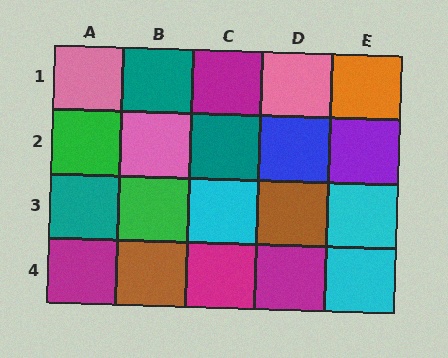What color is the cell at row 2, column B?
Pink.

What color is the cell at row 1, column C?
Magenta.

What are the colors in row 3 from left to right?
Teal, green, cyan, brown, cyan.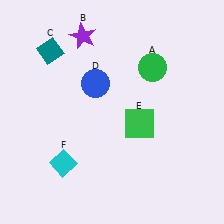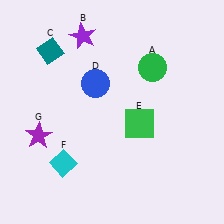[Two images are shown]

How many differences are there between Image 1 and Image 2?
There is 1 difference between the two images.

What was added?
A purple star (G) was added in Image 2.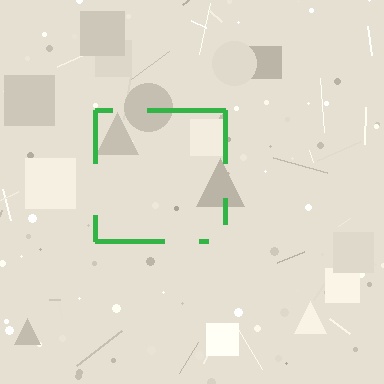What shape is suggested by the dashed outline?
The dashed outline suggests a square.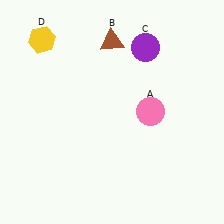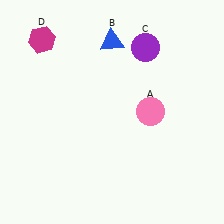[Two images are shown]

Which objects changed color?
B changed from brown to blue. D changed from yellow to magenta.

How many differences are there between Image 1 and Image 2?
There are 2 differences between the two images.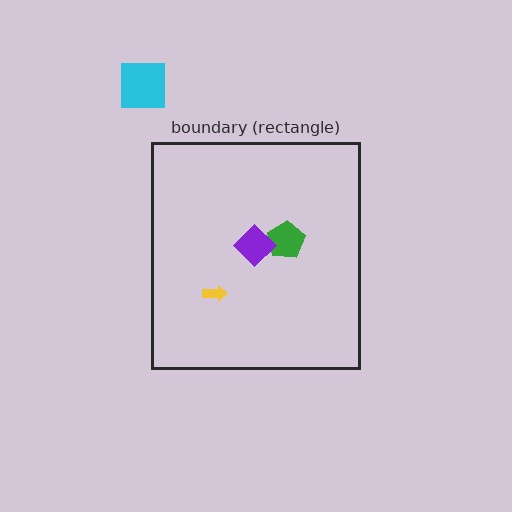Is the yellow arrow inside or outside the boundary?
Inside.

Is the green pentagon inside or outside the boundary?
Inside.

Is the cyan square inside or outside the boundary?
Outside.